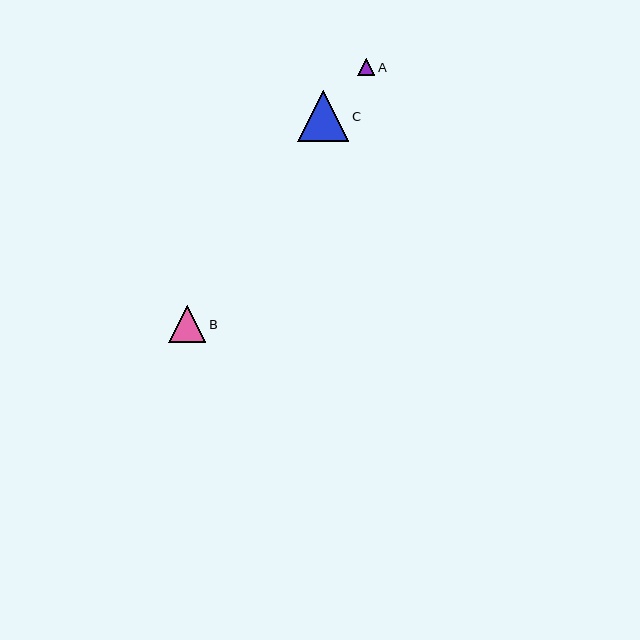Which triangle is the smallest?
Triangle A is the smallest with a size of approximately 17 pixels.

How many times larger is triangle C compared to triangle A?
Triangle C is approximately 3.0 times the size of triangle A.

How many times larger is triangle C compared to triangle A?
Triangle C is approximately 3.0 times the size of triangle A.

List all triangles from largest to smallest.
From largest to smallest: C, B, A.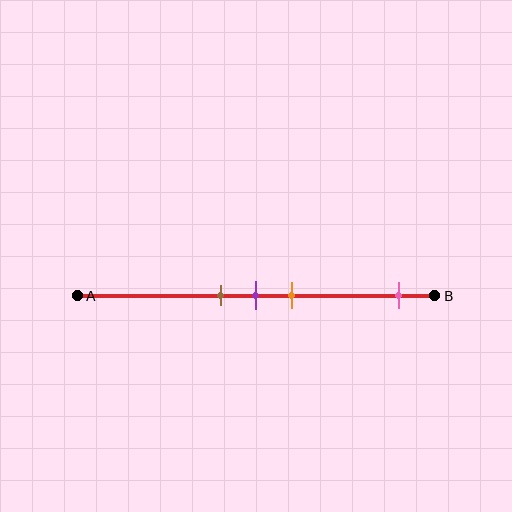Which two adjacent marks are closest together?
The brown and purple marks are the closest adjacent pair.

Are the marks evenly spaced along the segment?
No, the marks are not evenly spaced.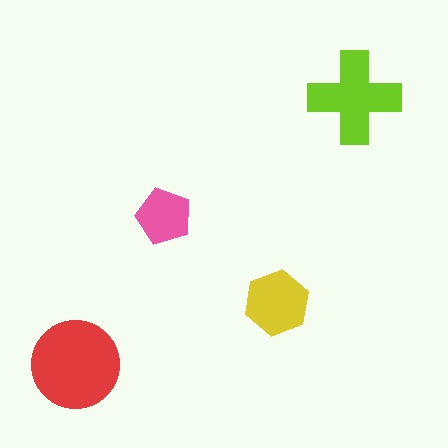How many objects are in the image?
There are 4 objects in the image.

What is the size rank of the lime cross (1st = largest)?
2nd.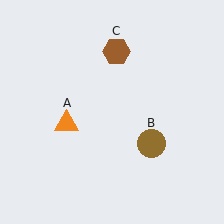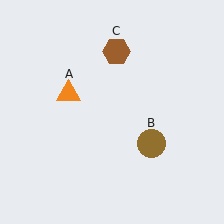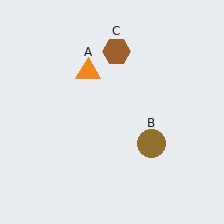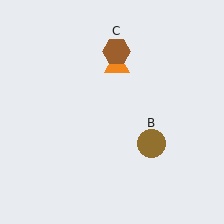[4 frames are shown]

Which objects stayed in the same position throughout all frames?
Brown circle (object B) and brown hexagon (object C) remained stationary.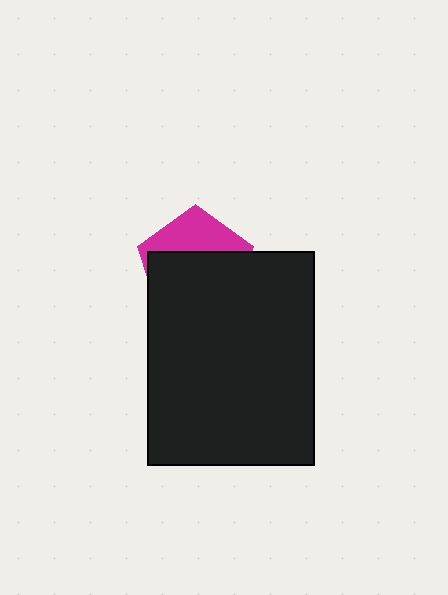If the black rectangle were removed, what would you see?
You would see the complete magenta pentagon.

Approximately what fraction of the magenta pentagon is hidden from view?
Roughly 65% of the magenta pentagon is hidden behind the black rectangle.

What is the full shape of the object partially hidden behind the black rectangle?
The partially hidden object is a magenta pentagon.